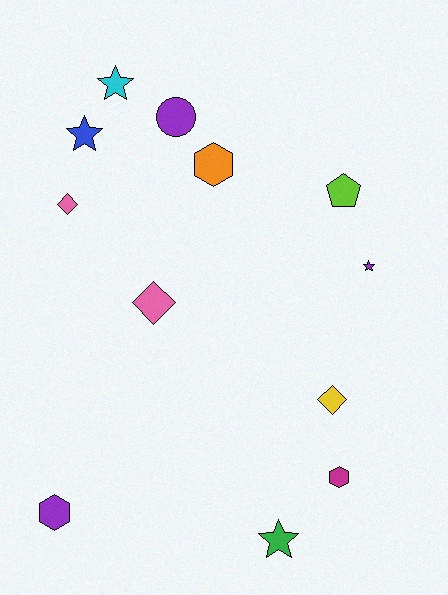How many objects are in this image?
There are 12 objects.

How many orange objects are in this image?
There is 1 orange object.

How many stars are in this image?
There are 4 stars.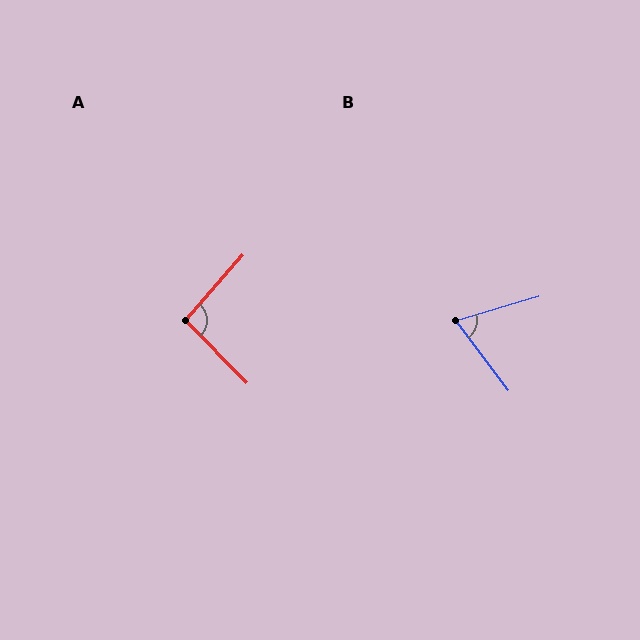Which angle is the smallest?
B, at approximately 69 degrees.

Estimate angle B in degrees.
Approximately 69 degrees.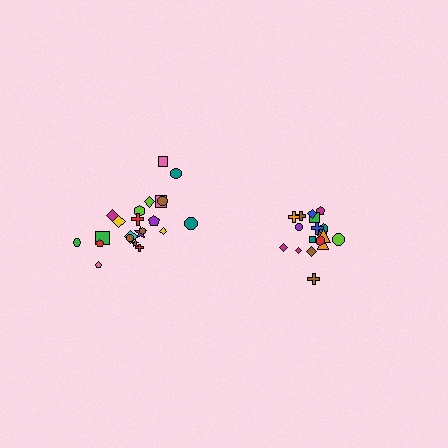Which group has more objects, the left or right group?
The left group.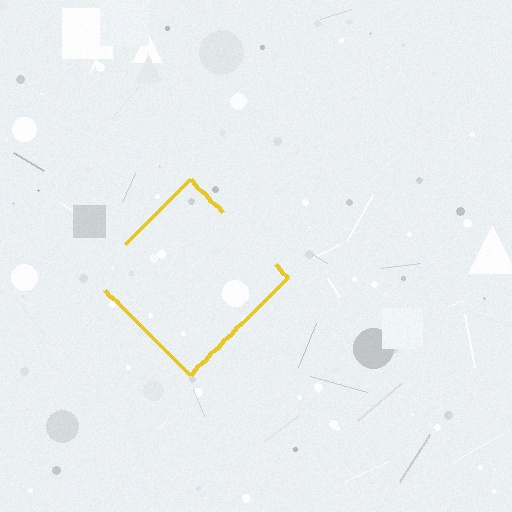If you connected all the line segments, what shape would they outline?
They would outline a diamond.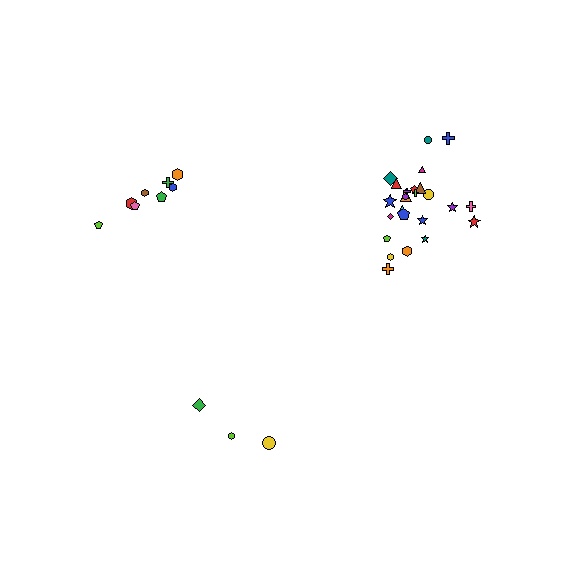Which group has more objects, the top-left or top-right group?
The top-right group.